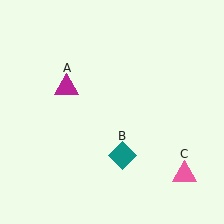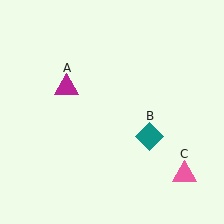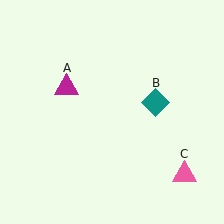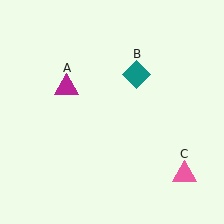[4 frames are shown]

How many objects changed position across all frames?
1 object changed position: teal diamond (object B).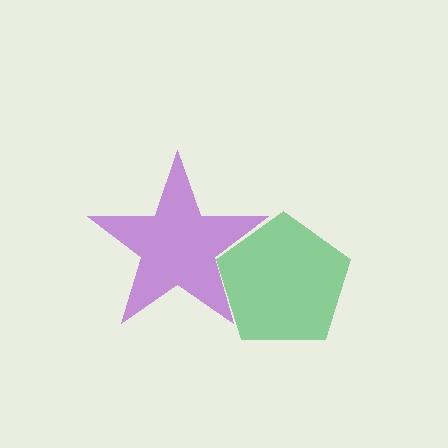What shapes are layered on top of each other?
The layered shapes are: a purple star, a green pentagon.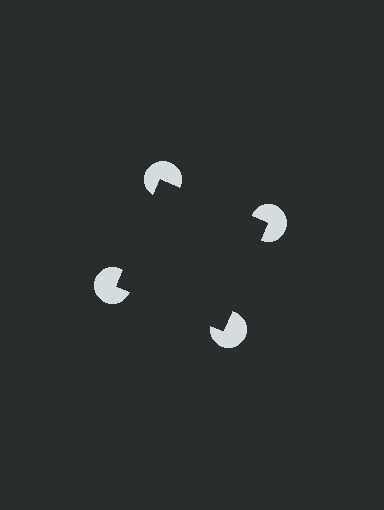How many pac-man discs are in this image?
There are 4 — one at each vertex of the illusory square.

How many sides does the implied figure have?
4 sides.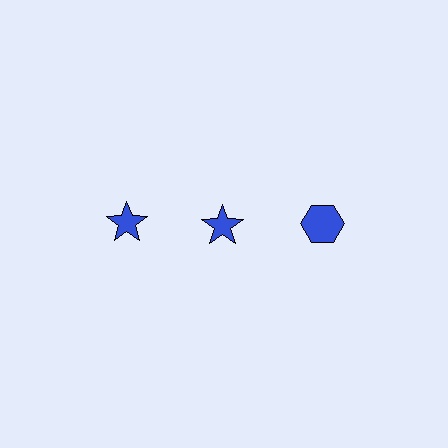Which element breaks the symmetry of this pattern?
The blue hexagon in the top row, center column breaks the symmetry. All other shapes are blue stars.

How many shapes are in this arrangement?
There are 3 shapes arranged in a grid pattern.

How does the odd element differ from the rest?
It has a different shape: hexagon instead of star.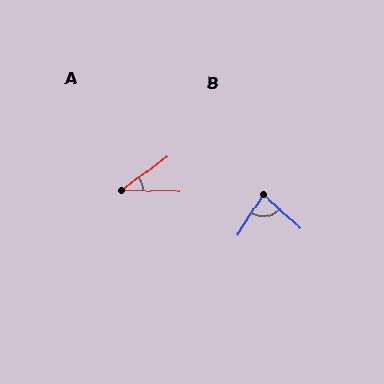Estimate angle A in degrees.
Approximately 36 degrees.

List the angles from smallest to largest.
A (36°), B (82°).